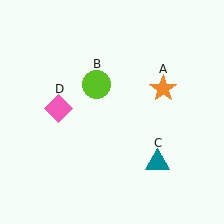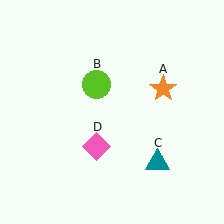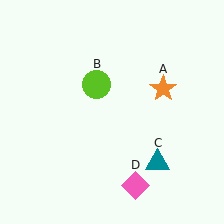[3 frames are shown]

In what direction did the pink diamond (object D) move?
The pink diamond (object D) moved down and to the right.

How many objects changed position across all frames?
1 object changed position: pink diamond (object D).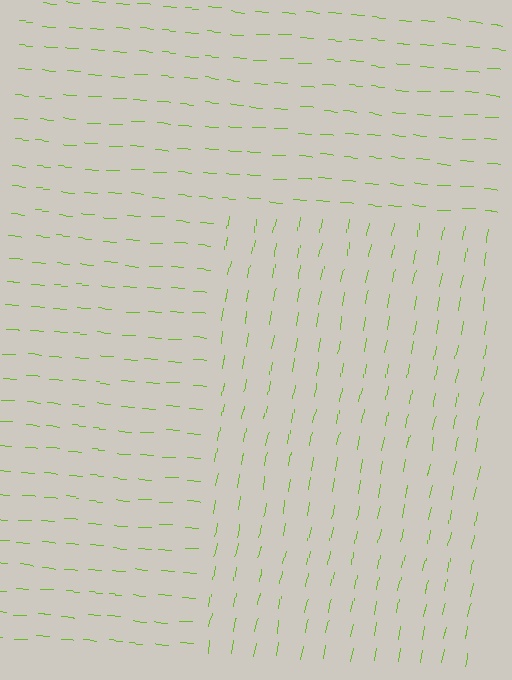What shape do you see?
I see a rectangle.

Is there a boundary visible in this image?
Yes, there is a texture boundary formed by a change in line orientation.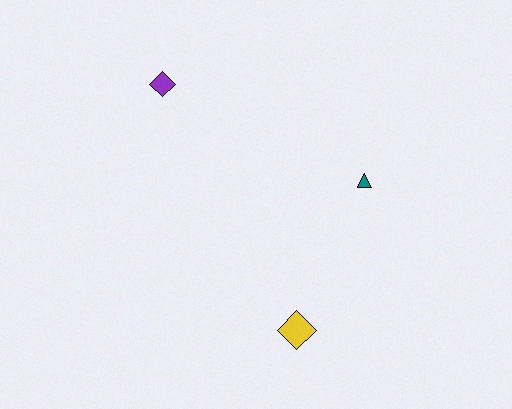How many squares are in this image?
There are no squares.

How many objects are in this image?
There are 3 objects.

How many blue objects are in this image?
There are no blue objects.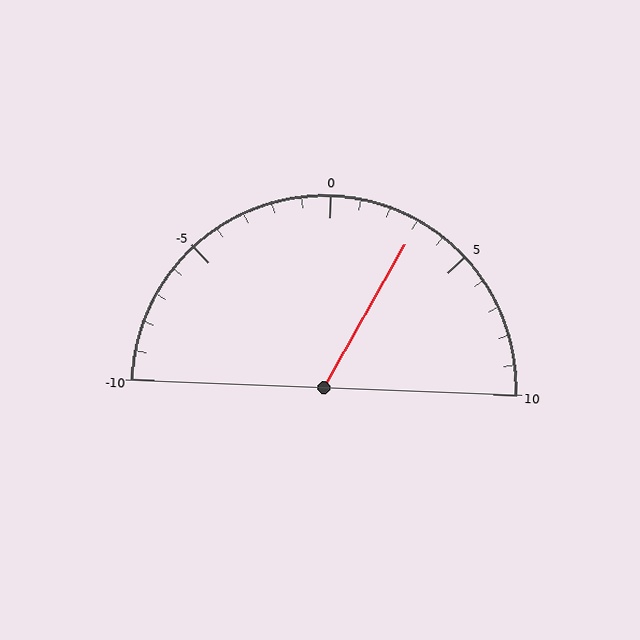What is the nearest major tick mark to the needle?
The nearest major tick mark is 5.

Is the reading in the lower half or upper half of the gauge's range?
The reading is in the upper half of the range (-10 to 10).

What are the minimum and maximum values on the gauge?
The gauge ranges from -10 to 10.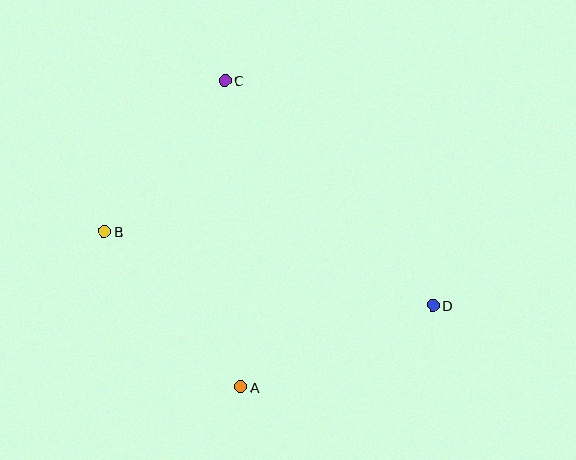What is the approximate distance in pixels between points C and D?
The distance between C and D is approximately 306 pixels.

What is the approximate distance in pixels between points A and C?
The distance between A and C is approximately 307 pixels.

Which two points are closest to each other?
Points B and C are closest to each other.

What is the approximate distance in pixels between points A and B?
The distance between A and B is approximately 207 pixels.